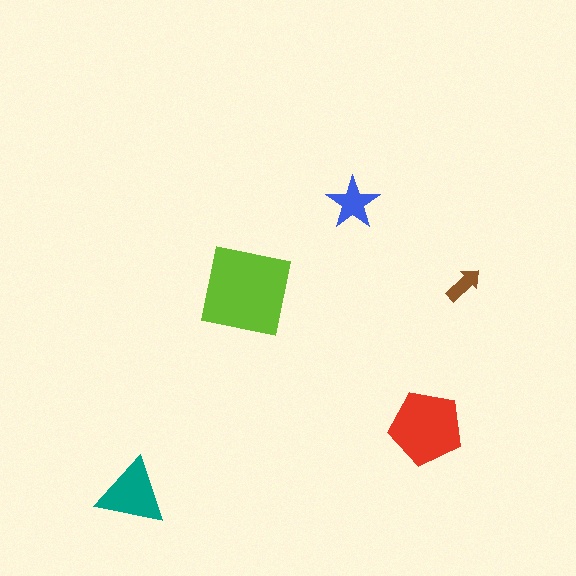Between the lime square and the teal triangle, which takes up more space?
The lime square.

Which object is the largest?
The lime square.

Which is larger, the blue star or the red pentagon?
The red pentagon.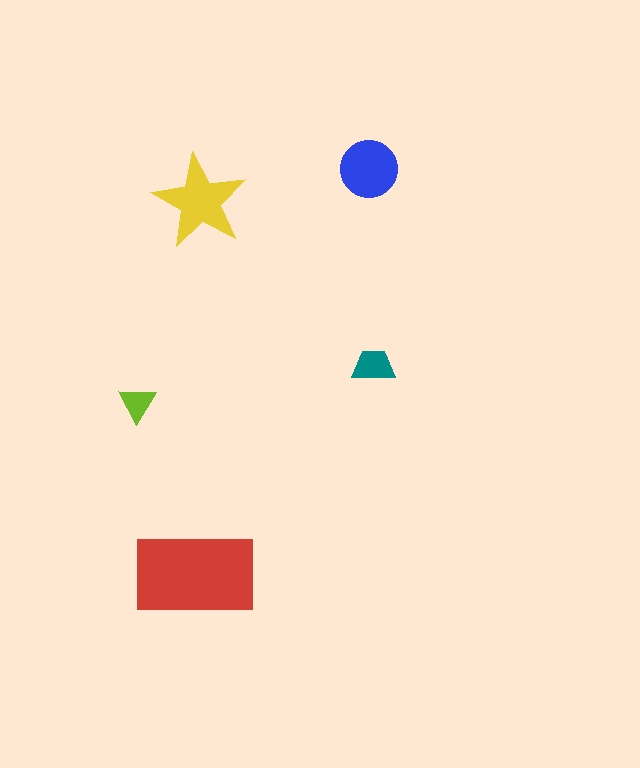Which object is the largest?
The red rectangle.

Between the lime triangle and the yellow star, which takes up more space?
The yellow star.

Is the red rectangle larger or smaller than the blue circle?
Larger.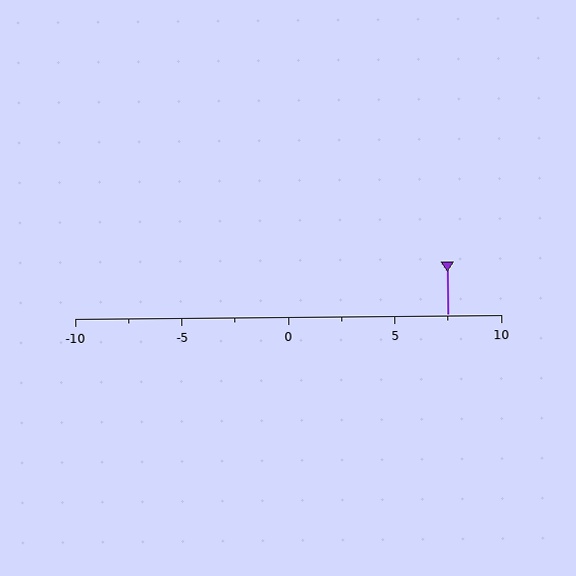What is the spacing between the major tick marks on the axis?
The major ticks are spaced 5 apart.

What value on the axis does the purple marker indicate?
The marker indicates approximately 7.5.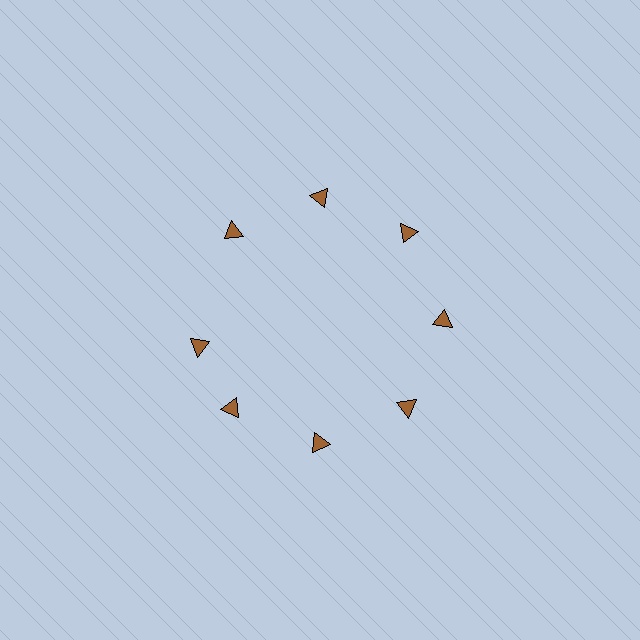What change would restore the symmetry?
The symmetry would be restored by rotating it back into even spacing with its neighbors so that all 8 triangles sit at equal angles and equal distance from the center.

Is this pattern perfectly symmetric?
No. The 8 brown triangles are arranged in a ring, but one element near the 9 o'clock position is rotated out of alignment along the ring, breaking the 8-fold rotational symmetry.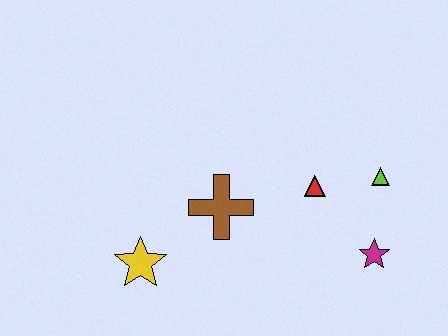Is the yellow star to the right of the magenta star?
No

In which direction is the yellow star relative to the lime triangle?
The yellow star is to the left of the lime triangle.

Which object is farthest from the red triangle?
The yellow star is farthest from the red triangle.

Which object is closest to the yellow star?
The brown cross is closest to the yellow star.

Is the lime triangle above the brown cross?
Yes